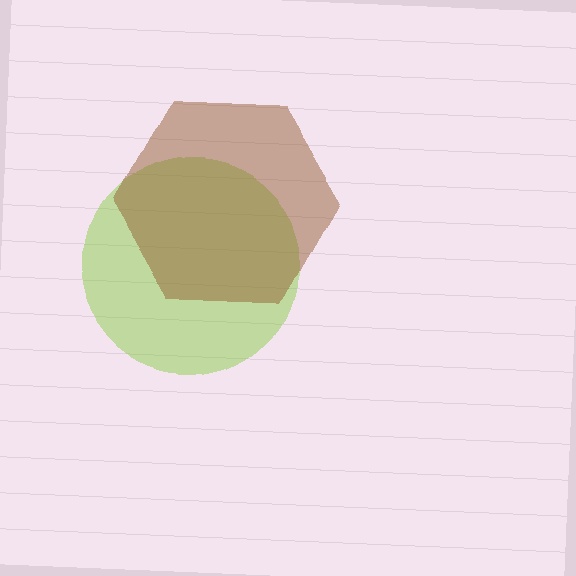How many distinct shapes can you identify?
There are 2 distinct shapes: a lime circle, a brown hexagon.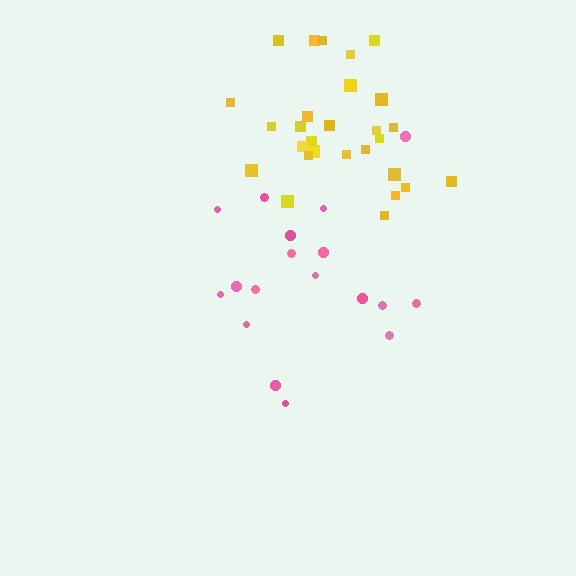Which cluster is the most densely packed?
Yellow.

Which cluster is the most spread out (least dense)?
Pink.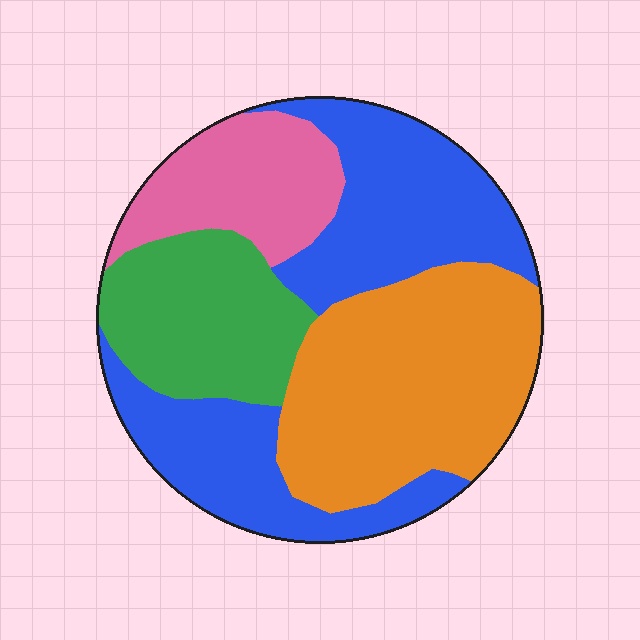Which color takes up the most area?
Blue, at roughly 35%.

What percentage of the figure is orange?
Orange covers 31% of the figure.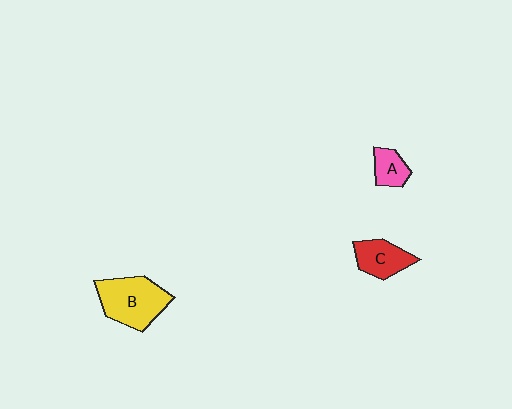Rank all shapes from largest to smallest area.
From largest to smallest: B (yellow), C (red), A (pink).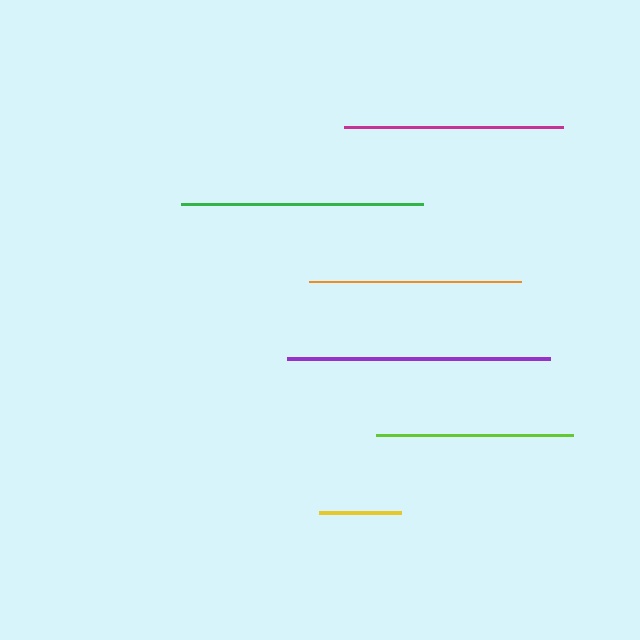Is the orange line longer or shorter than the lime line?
The orange line is longer than the lime line.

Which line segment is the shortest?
The yellow line is the shortest at approximately 82 pixels.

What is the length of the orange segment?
The orange segment is approximately 213 pixels long.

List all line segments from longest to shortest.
From longest to shortest: purple, green, magenta, orange, lime, yellow.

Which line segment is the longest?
The purple line is the longest at approximately 263 pixels.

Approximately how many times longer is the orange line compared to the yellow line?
The orange line is approximately 2.6 times the length of the yellow line.